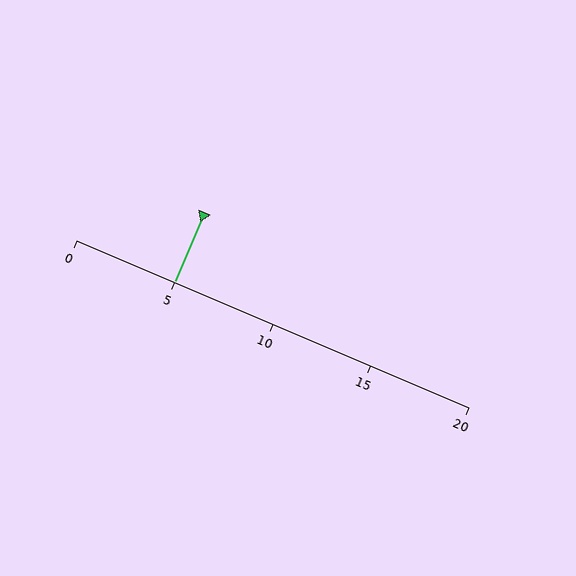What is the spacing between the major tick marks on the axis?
The major ticks are spaced 5 apart.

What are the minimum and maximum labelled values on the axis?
The axis runs from 0 to 20.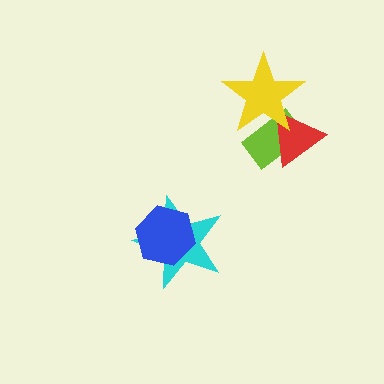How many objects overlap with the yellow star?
2 objects overlap with the yellow star.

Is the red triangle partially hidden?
Yes, it is partially covered by another shape.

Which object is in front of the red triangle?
The yellow star is in front of the red triangle.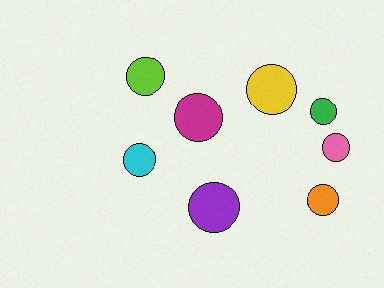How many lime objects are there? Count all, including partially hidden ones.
There is 1 lime object.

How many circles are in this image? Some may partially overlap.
There are 8 circles.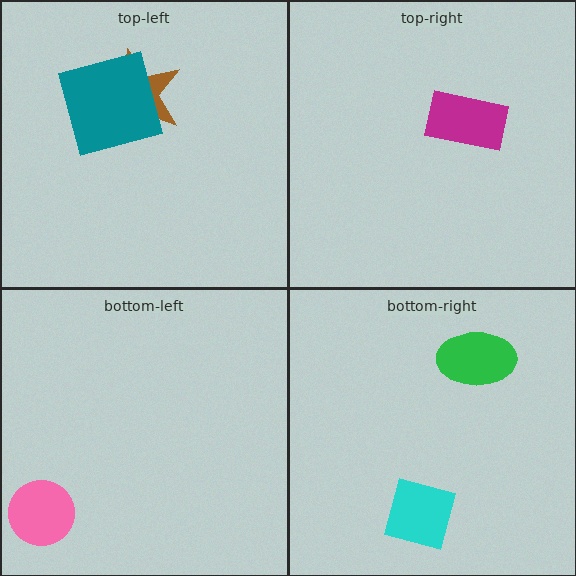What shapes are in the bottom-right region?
The cyan diamond, the green ellipse.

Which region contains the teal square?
The top-left region.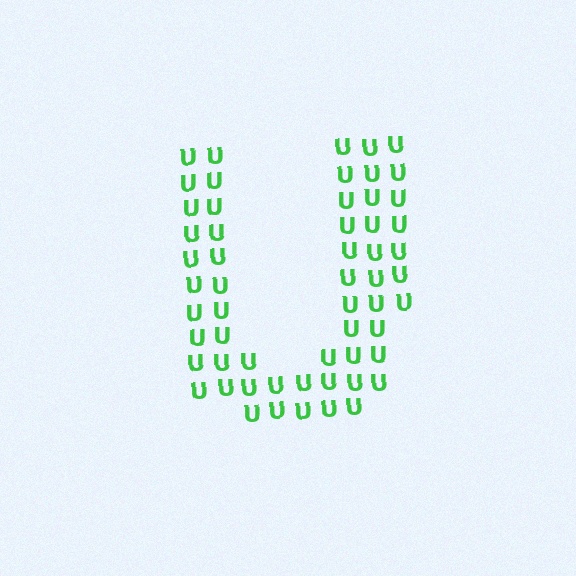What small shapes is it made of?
It is made of small letter U's.